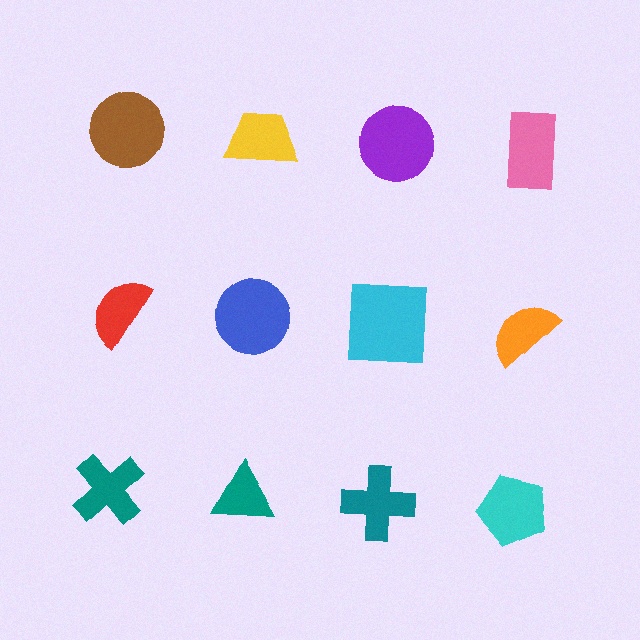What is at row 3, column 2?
A teal triangle.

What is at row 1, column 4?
A pink rectangle.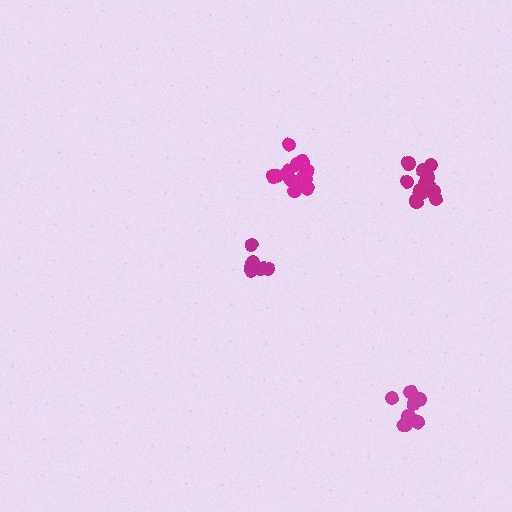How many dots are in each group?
Group 1: 9 dots, Group 2: 13 dots, Group 3: 13 dots, Group 4: 9 dots (44 total).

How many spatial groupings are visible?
There are 4 spatial groupings.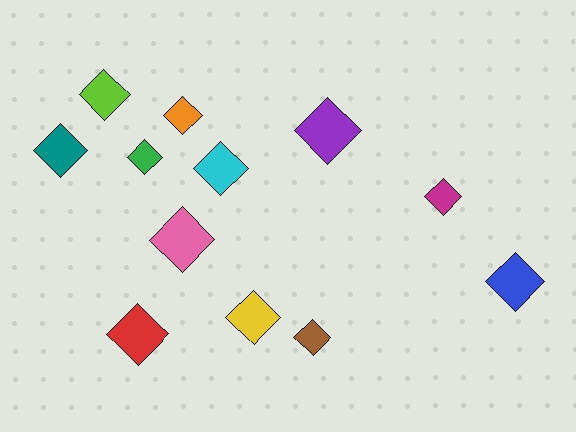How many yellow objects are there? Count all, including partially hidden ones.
There is 1 yellow object.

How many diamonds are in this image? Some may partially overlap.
There are 12 diamonds.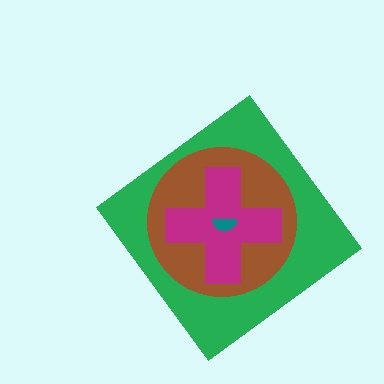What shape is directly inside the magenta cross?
The teal semicircle.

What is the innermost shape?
The teal semicircle.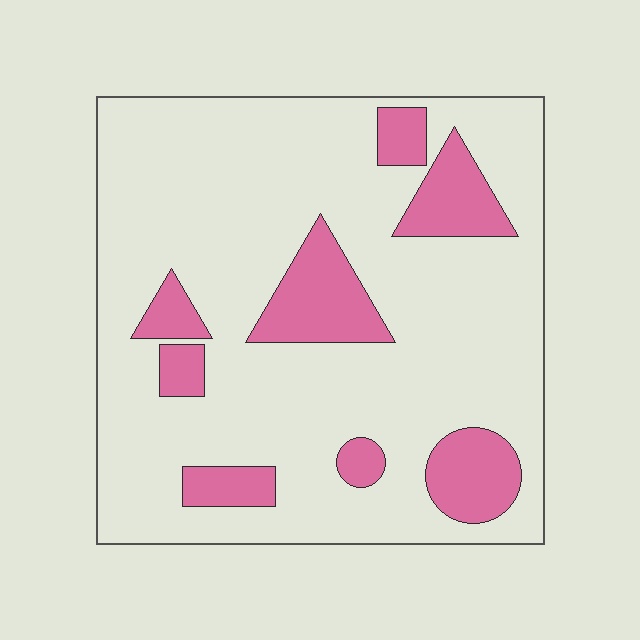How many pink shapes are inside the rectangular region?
8.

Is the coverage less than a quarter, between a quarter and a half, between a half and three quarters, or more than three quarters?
Less than a quarter.